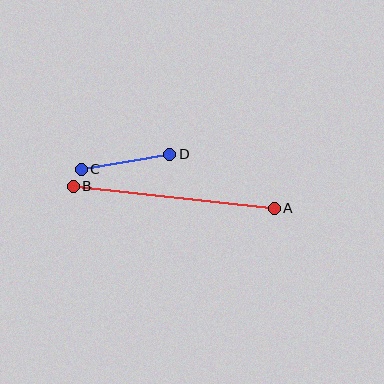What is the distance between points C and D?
The distance is approximately 90 pixels.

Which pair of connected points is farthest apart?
Points A and B are farthest apart.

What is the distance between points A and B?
The distance is approximately 202 pixels.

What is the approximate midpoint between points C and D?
The midpoint is at approximately (126, 162) pixels.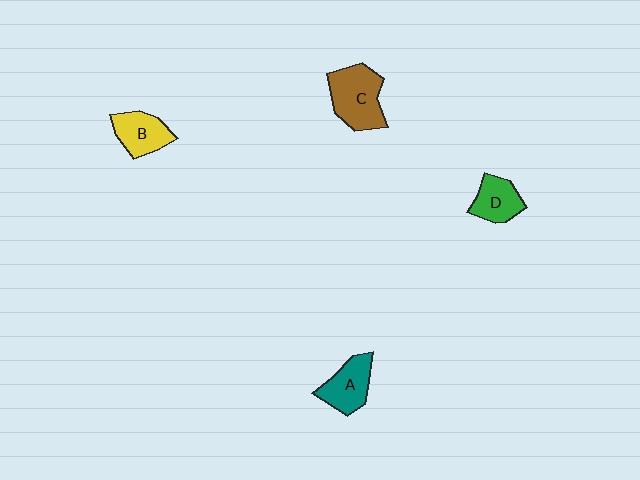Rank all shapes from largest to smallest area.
From largest to smallest: C (brown), A (teal), B (yellow), D (green).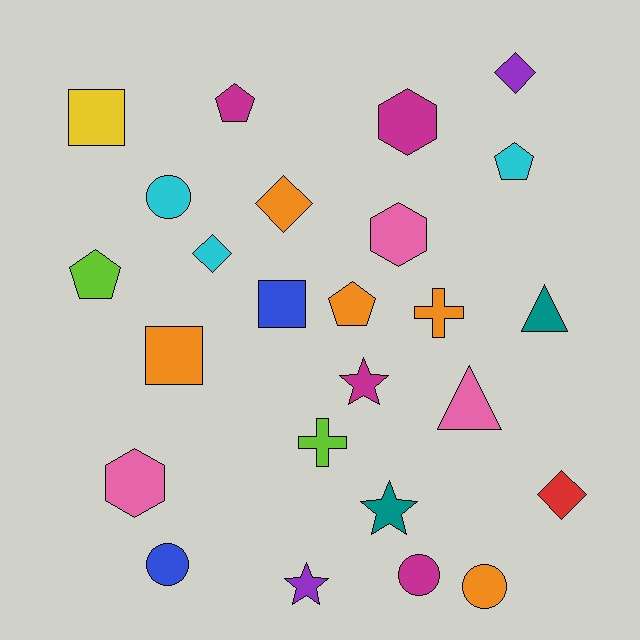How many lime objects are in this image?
There are 2 lime objects.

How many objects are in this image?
There are 25 objects.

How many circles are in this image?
There are 4 circles.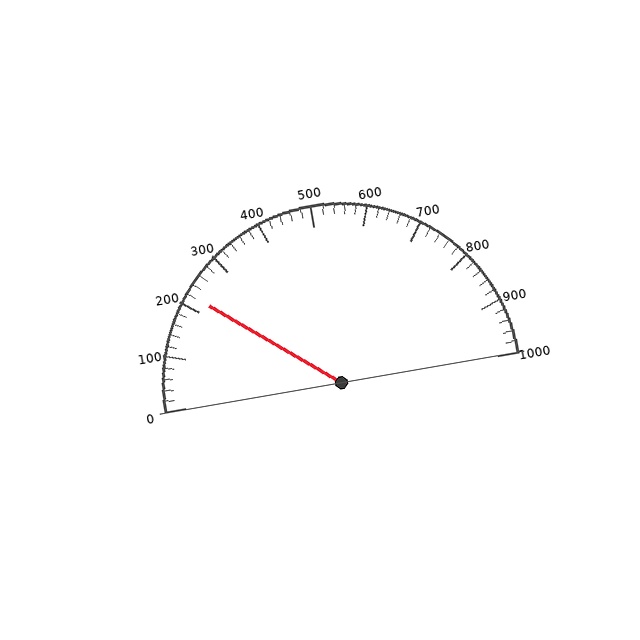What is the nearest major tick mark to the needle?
The nearest major tick mark is 200.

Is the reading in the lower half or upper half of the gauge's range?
The reading is in the lower half of the range (0 to 1000).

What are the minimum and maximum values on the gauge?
The gauge ranges from 0 to 1000.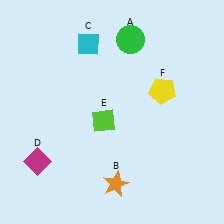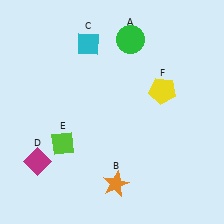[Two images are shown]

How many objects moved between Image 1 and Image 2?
1 object moved between the two images.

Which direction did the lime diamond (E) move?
The lime diamond (E) moved left.